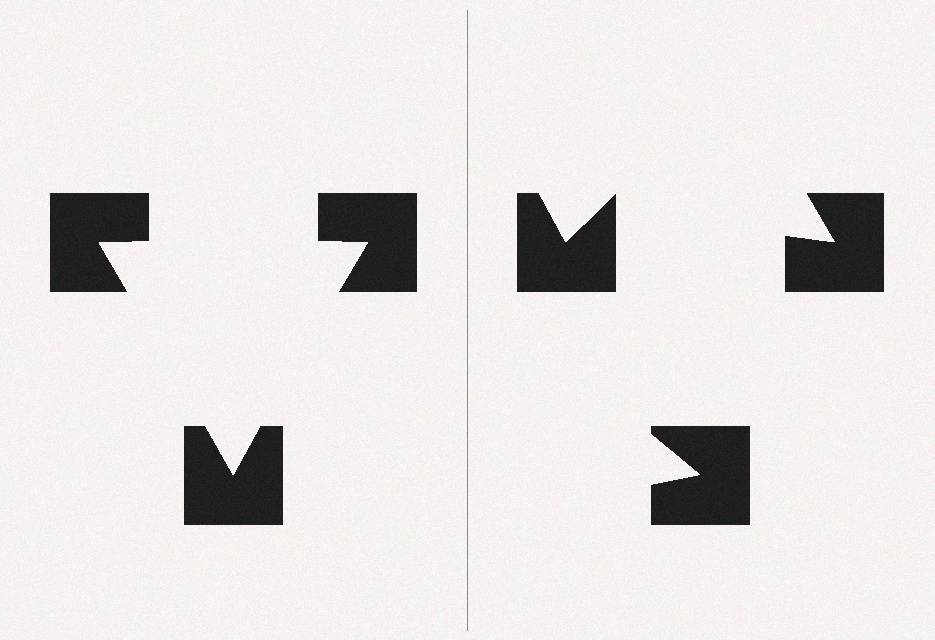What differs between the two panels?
The notched squares are positioned identically on both sides; only the wedge orientations differ. On the left they align to a triangle; on the right they are misaligned.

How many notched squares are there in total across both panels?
6 — 3 on each side.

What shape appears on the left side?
An illusory triangle.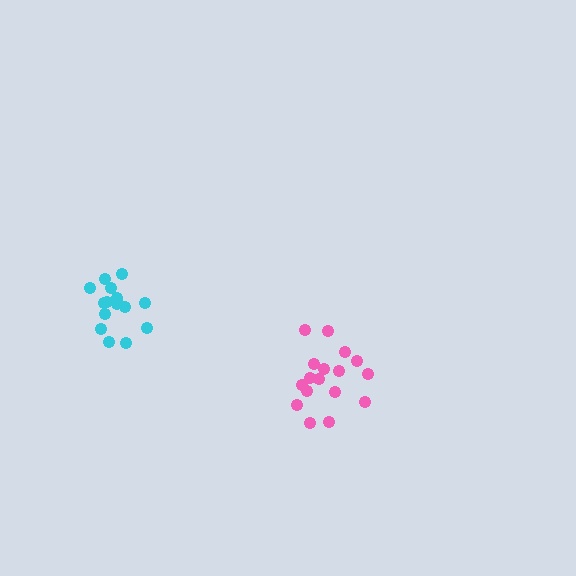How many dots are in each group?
Group 1: 17 dots, Group 2: 16 dots (33 total).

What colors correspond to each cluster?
The clusters are colored: pink, cyan.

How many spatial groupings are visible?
There are 2 spatial groupings.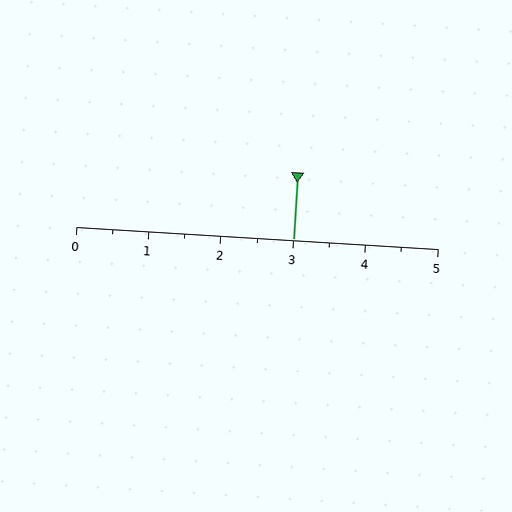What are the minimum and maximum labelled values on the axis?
The axis runs from 0 to 5.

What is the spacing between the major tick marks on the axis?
The major ticks are spaced 1 apart.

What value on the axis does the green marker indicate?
The marker indicates approximately 3.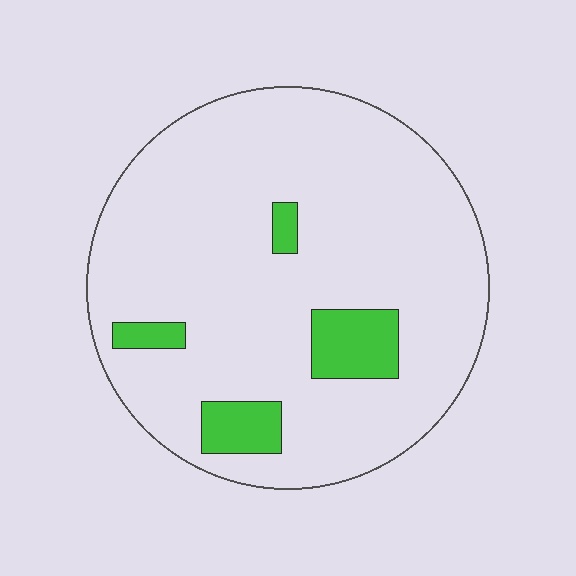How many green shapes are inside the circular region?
4.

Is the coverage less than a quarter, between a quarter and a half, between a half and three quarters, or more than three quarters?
Less than a quarter.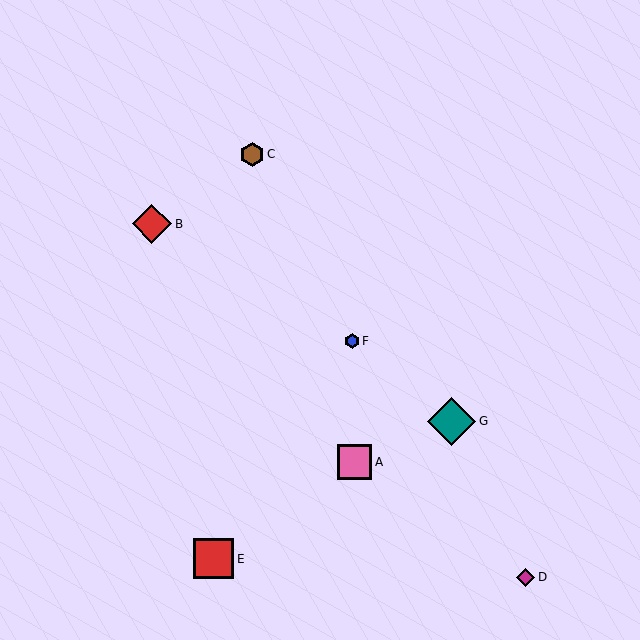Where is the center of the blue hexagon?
The center of the blue hexagon is at (352, 341).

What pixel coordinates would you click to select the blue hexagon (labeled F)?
Click at (352, 341) to select the blue hexagon F.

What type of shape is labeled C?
Shape C is a brown hexagon.